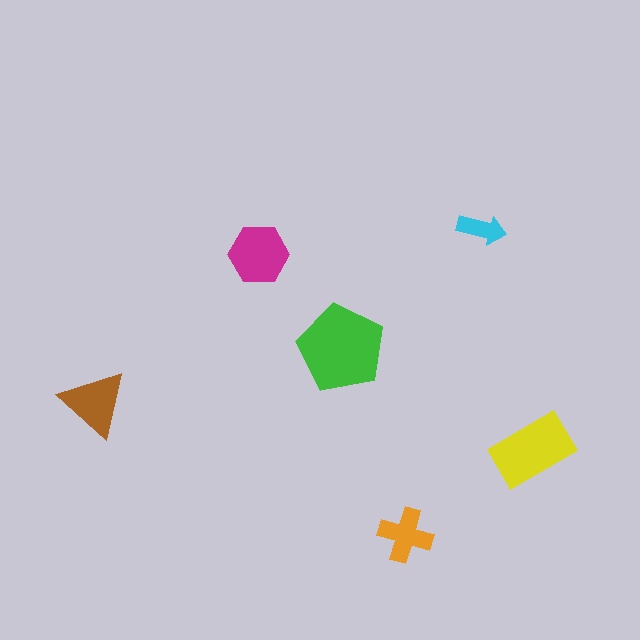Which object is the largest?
The green pentagon.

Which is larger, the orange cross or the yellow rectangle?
The yellow rectangle.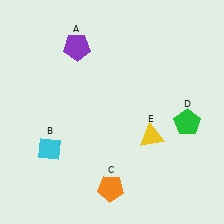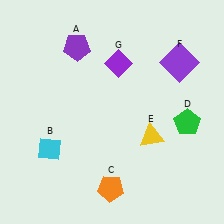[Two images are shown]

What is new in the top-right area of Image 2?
A purple square (F) was added in the top-right area of Image 2.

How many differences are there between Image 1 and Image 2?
There are 2 differences between the two images.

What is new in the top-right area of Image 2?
A purple diamond (G) was added in the top-right area of Image 2.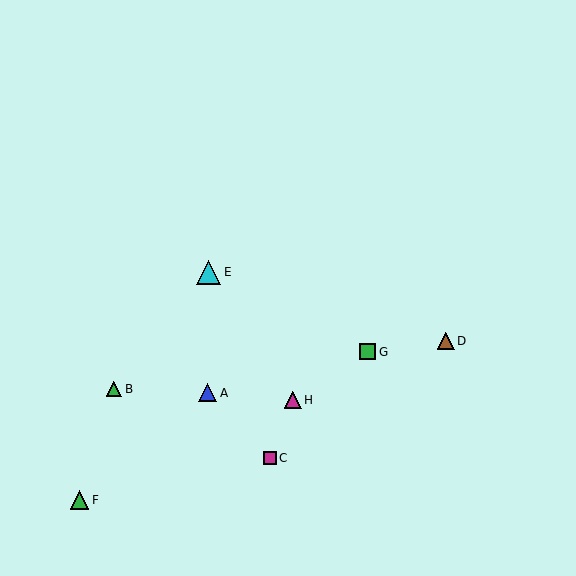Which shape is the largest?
The cyan triangle (labeled E) is the largest.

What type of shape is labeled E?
Shape E is a cyan triangle.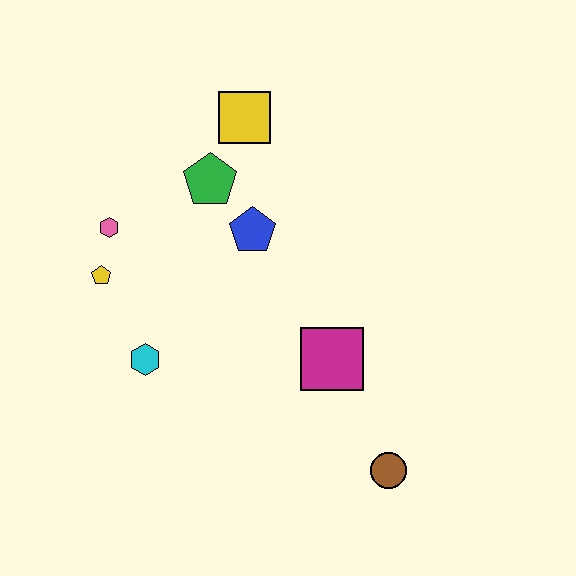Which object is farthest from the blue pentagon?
The brown circle is farthest from the blue pentagon.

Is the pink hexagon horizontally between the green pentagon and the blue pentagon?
No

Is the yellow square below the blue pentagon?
No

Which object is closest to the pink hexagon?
The yellow pentagon is closest to the pink hexagon.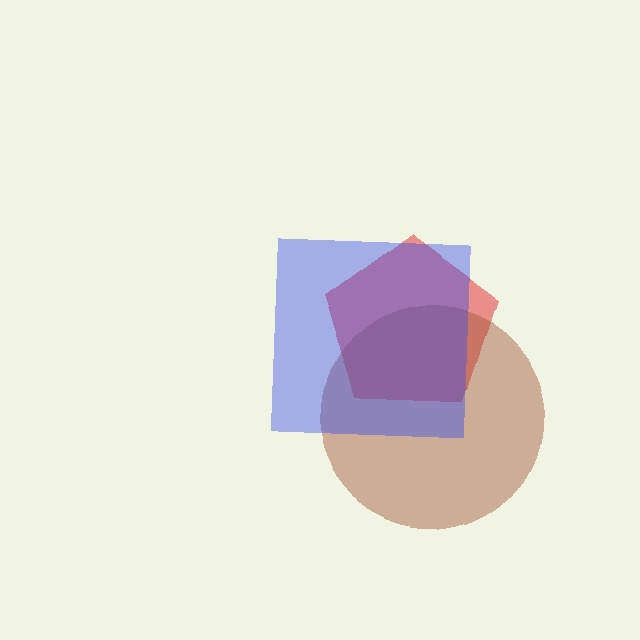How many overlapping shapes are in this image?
There are 3 overlapping shapes in the image.